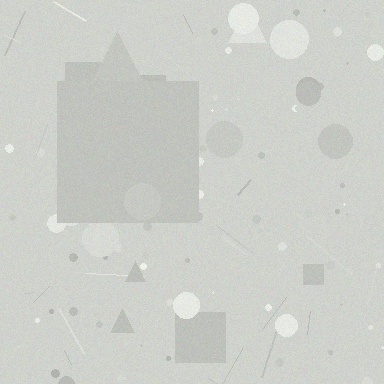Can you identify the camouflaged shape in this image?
The camouflaged shape is a square.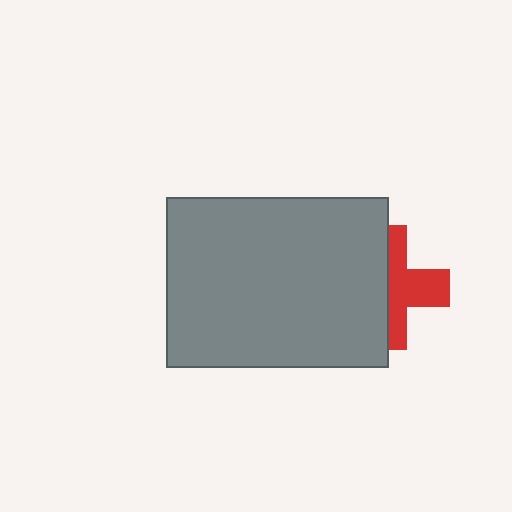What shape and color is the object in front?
The object in front is a gray rectangle.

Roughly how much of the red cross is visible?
About half of it is visible (roughly 48%).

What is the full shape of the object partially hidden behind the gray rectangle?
The partially hidden object is a red cross.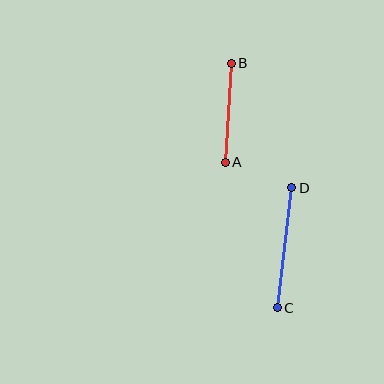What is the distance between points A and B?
The distance is approximately 99 pixels.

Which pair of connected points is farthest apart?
Points C and D are farthest apart.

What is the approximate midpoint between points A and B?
The midpoint is at approximately (228, 113) pixels.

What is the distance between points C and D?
The distance is approximately 121 pixels.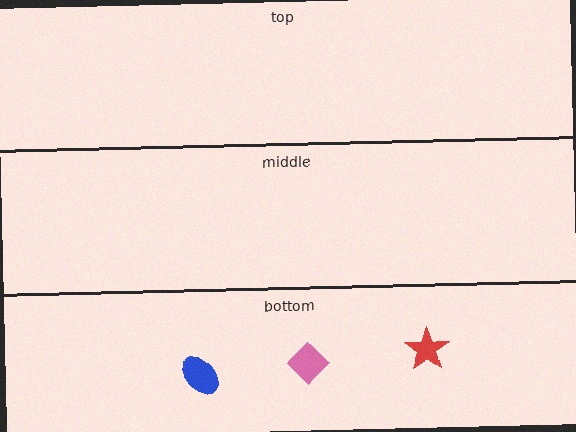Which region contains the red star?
The bottom region.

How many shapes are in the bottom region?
3.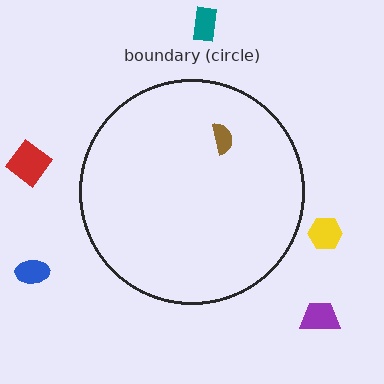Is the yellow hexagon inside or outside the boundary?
Outside.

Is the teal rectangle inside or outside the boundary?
Outside.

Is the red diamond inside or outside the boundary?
Outside.